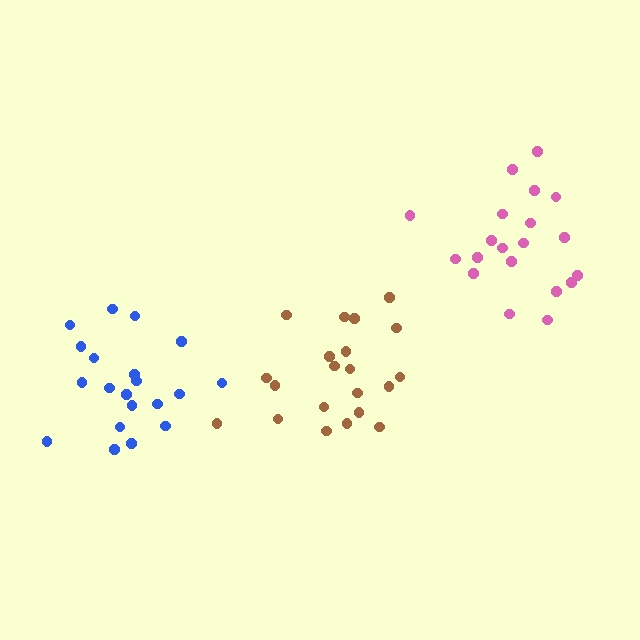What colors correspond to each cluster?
The clusters are colored: pink, brown, blue.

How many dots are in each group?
Group 1: 20 dots, Group 2: 21 dots, Group 3: 20 dots (61 total).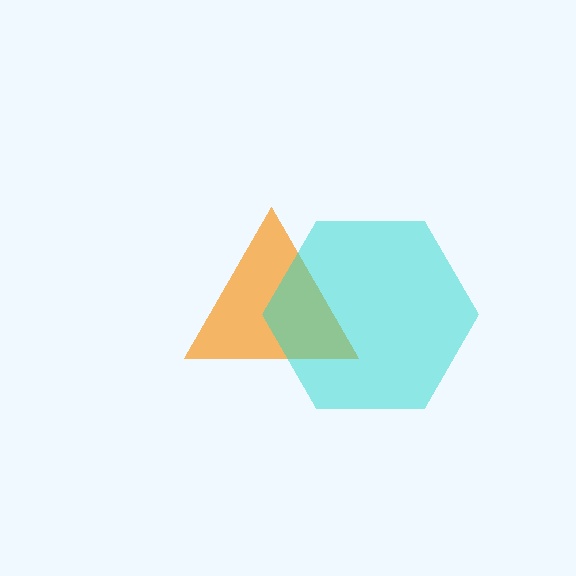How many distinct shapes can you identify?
There are 2 distinct shapes: an orange triangle, a cyan hexagon.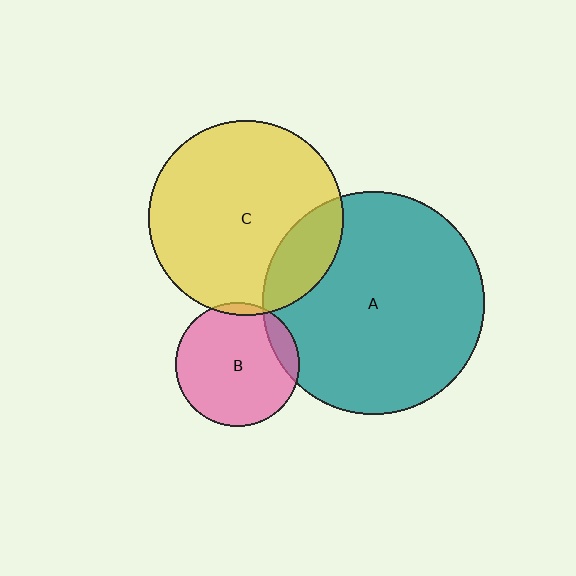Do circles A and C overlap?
Yes.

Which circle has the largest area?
Circle A (teal).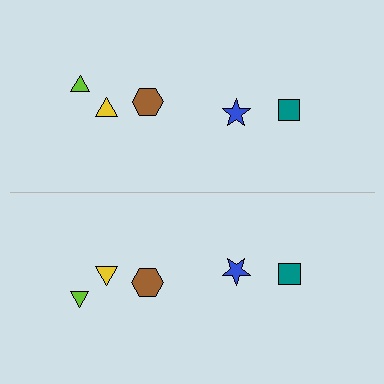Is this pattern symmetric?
Yes, this pattern has bilateral (reflection) symmetry.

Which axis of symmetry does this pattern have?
The pattern has a horizontal axis of symmetry running through the center of the image.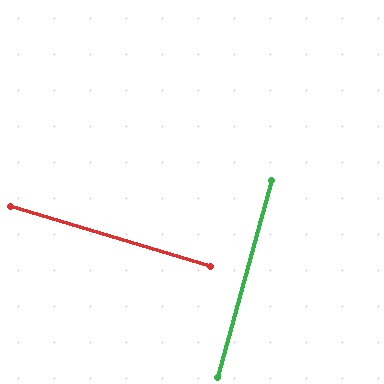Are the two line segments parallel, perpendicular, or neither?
Perpendicular — they meet at approximately 88°.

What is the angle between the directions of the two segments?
Approximately 88 degrees.